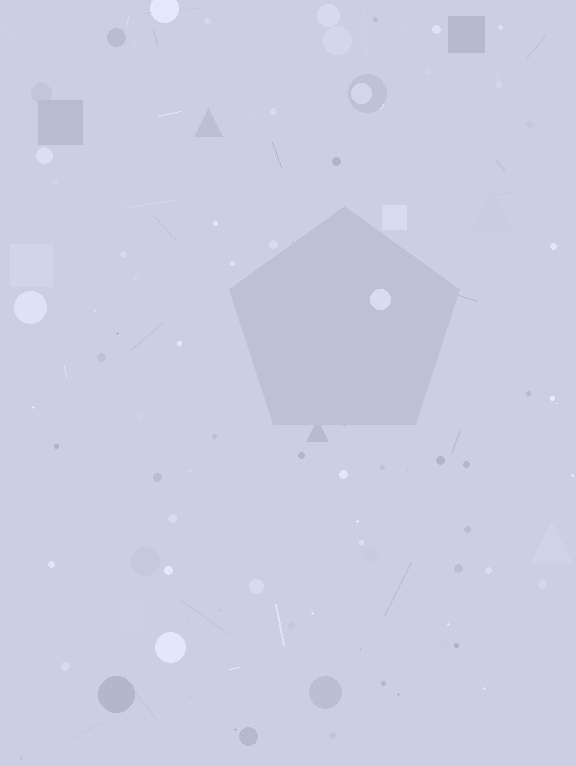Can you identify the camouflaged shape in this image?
The camouflaged shape is a pentagon.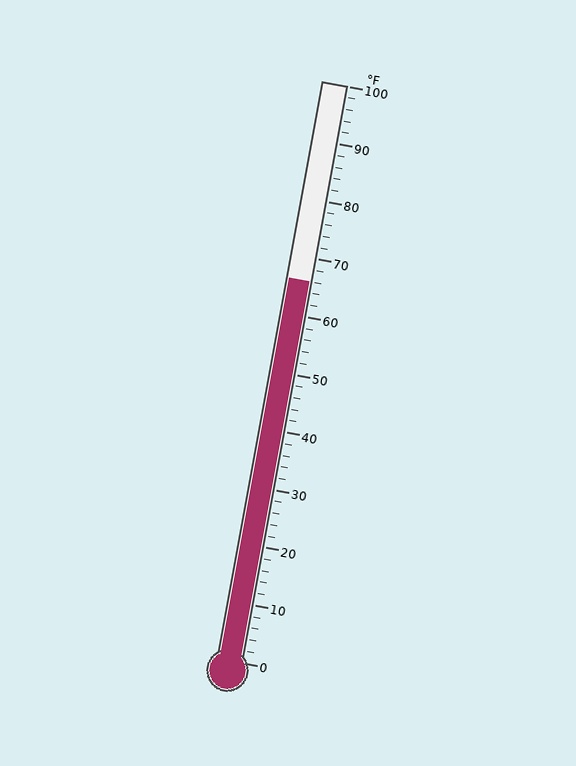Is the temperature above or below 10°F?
The temperature is above 10°F.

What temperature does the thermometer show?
The thermometer shows approximately 66°F.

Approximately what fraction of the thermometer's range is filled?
The thermometer is filled to approximately 65% of its range.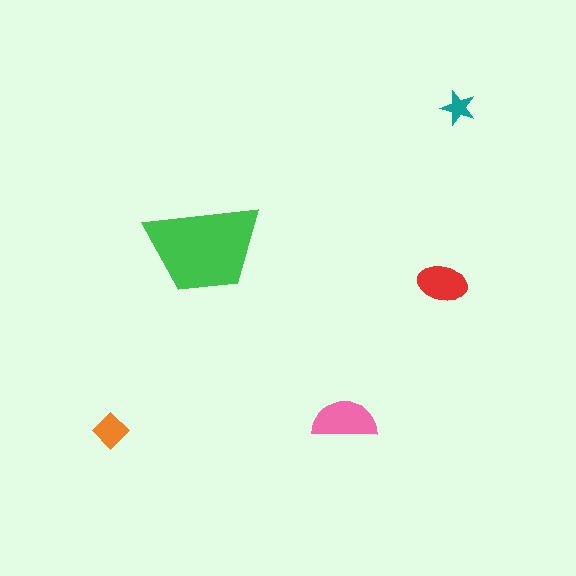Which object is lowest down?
The orange diamond is bottommost.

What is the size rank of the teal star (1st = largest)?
5th.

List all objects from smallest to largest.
The teal star, the orange diamond, the red ellipse, the pink semicircle, the green trapezoid.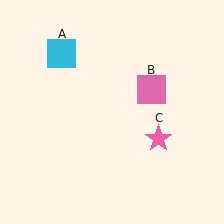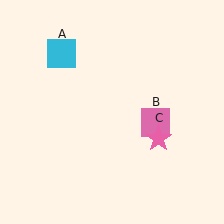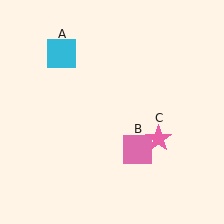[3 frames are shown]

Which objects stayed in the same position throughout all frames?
Cyan square (object A) and pink star (object C) remained stationary.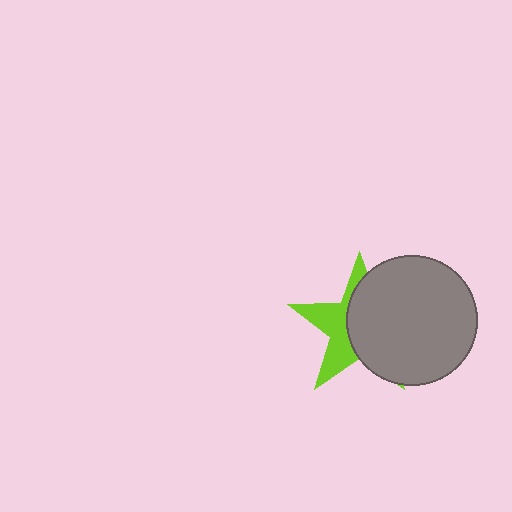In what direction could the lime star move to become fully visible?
The lime star could move left. That would shift it out from behind the gray circle entirely.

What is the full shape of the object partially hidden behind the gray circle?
The partially hidden object is a lime star.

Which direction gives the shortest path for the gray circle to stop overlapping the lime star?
Moving right gives the shortest separation.